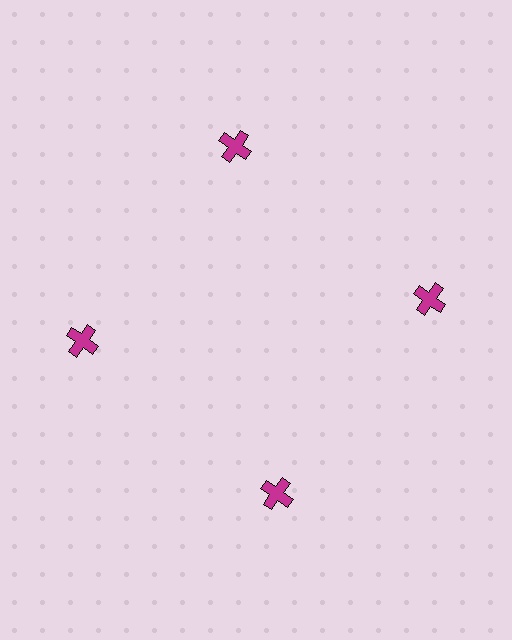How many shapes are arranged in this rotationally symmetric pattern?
There are 4 shapes, arranged in 4 groups of 1.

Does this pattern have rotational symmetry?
Yes, this pattern has 4-fold rotational symmetry. It looks the same after rotating 90 degrees around the center.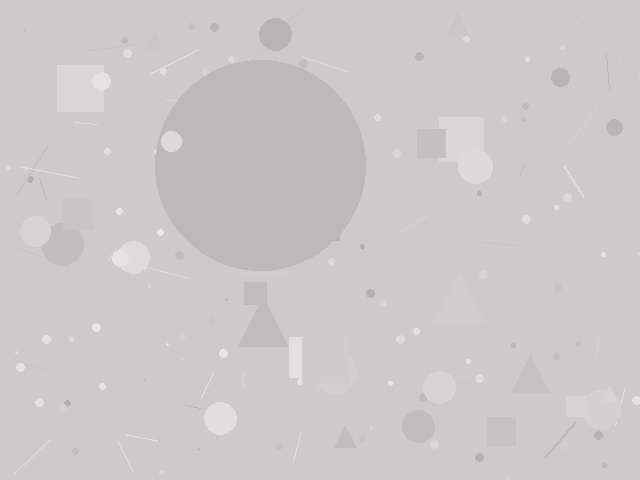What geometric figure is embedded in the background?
A circle is embedded in the background.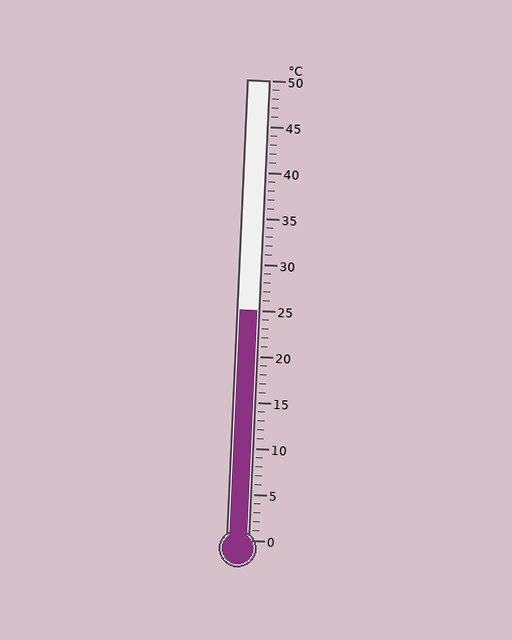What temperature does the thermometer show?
The thermometer shows approximately 25°C.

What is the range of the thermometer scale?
The thermometer scale ranges from 0°C to 50°C.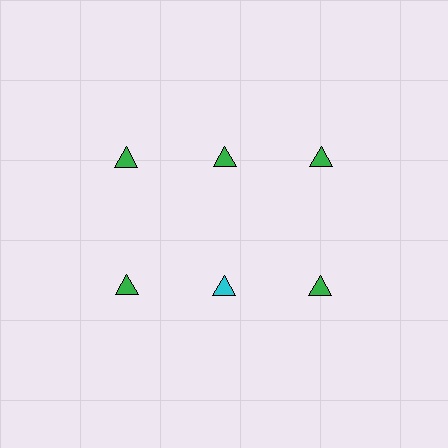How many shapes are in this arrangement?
There are 6 shapes arranged in a grid pattern.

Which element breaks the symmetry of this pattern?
The cyan triangle in the second row, second from left column breaks the symmetry. All other shapes are green triangles.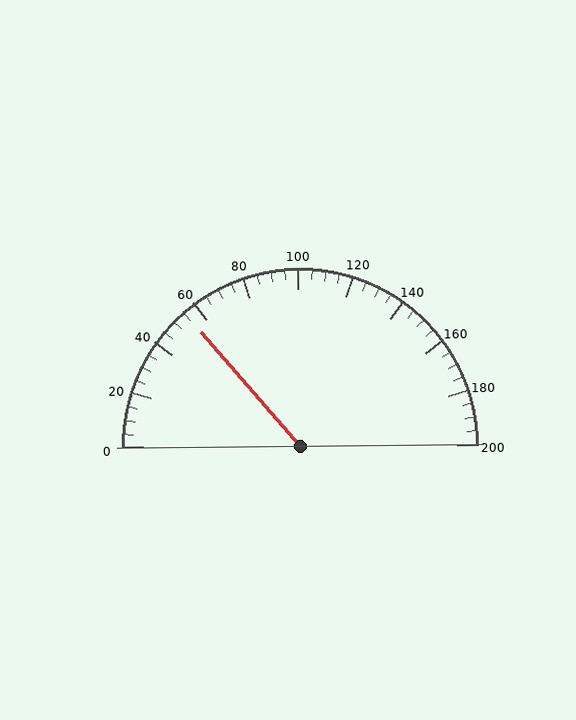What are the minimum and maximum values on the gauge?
The gauge ranges from 0 to 200.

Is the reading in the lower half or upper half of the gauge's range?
The reading is in the lower half of the range (0 to 200).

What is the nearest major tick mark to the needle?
The nearest major tick mark is 60.